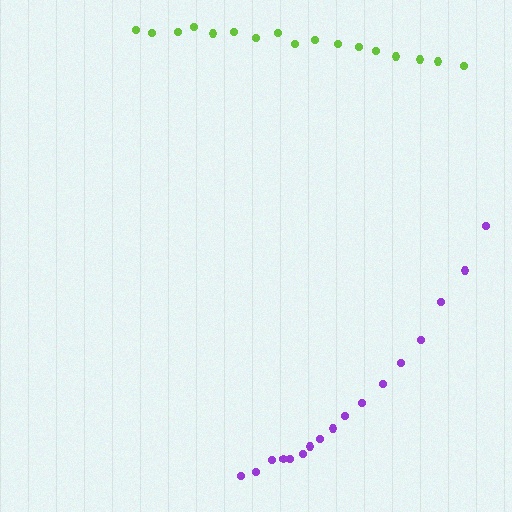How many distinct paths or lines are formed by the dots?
There are 2 distinct paths.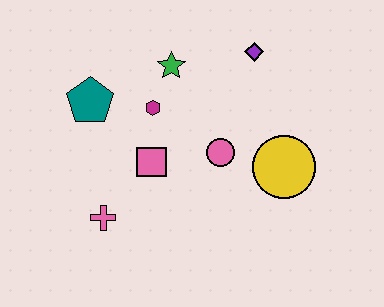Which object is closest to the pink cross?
The pink square is closest to the pink cross.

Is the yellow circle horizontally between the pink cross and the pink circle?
No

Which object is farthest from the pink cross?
The purple diamond is farthest from the pink cross.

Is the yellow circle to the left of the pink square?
No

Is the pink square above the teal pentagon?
No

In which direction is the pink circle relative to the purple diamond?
The pink circle is below the purple diamond.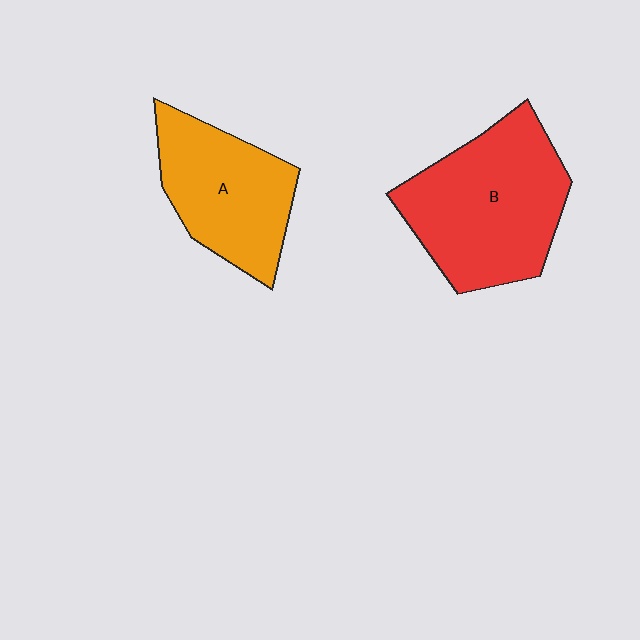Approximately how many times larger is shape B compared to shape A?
Approximately 1.3 times.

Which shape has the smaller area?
Shape A (orange).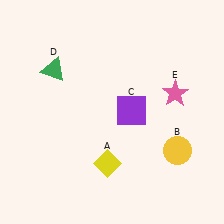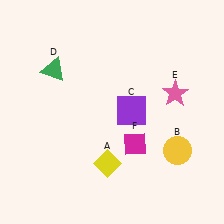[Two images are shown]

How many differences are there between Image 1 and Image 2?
There is 1 difference between the two images.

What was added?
A magenta diamond (F) was added in Image 2.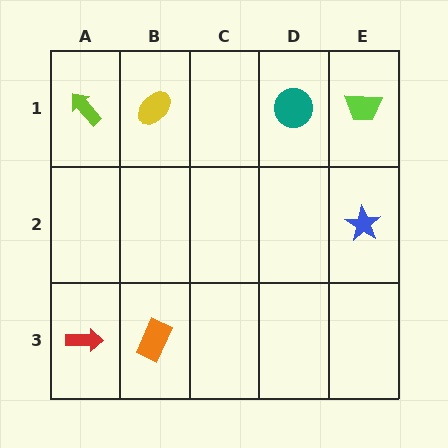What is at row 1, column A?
A lime arrow.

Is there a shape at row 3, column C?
No, that cell is empty.